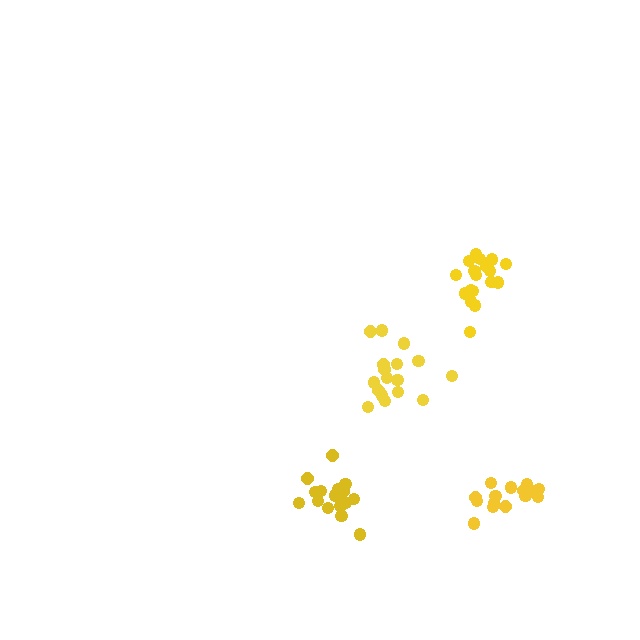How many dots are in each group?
Group 1: 16 dots, Group 2: 17 dots, Group 3: 18 dots, Group 4: 18 dots (69 total).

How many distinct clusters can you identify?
There are 4 distinct clusters.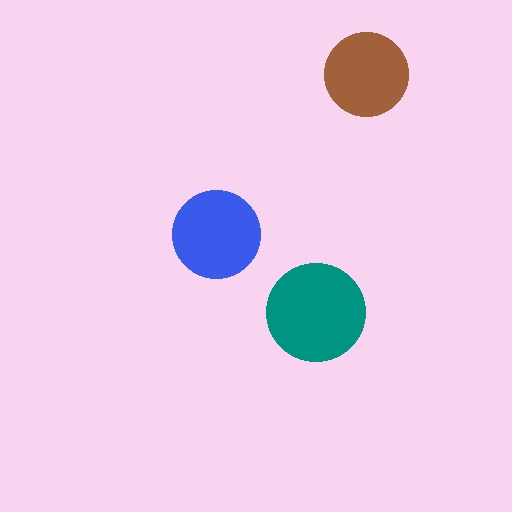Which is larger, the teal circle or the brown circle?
The teal one.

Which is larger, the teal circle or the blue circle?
The teal one.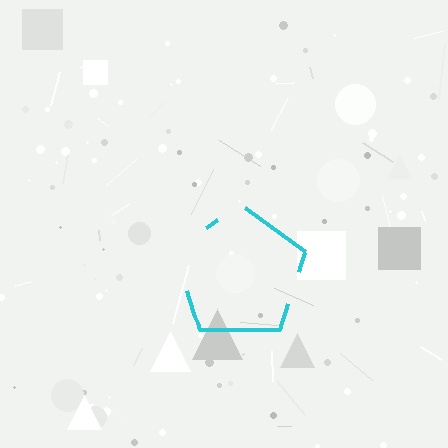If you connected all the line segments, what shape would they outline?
They would outline a pentagon.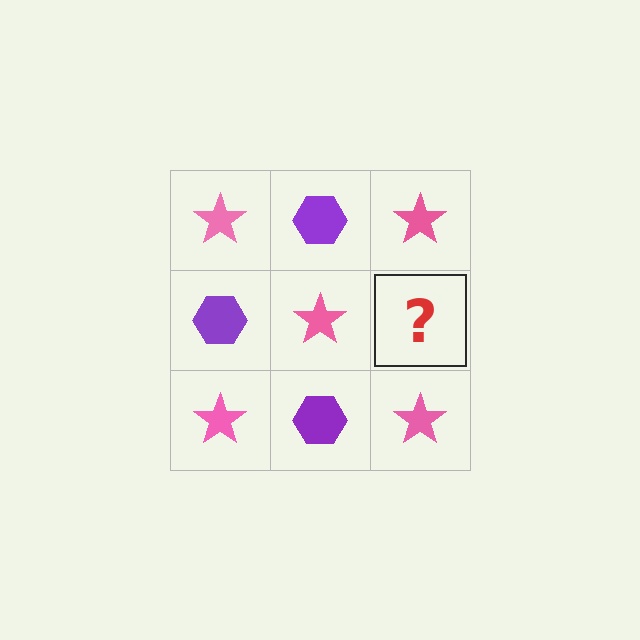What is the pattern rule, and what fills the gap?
The rule is that it alternates pink star and purple hexagon in a checkerboard pattern. The gap should be filled with a purple hexagon.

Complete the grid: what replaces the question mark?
The question mark should be replaced with a purple hexagon.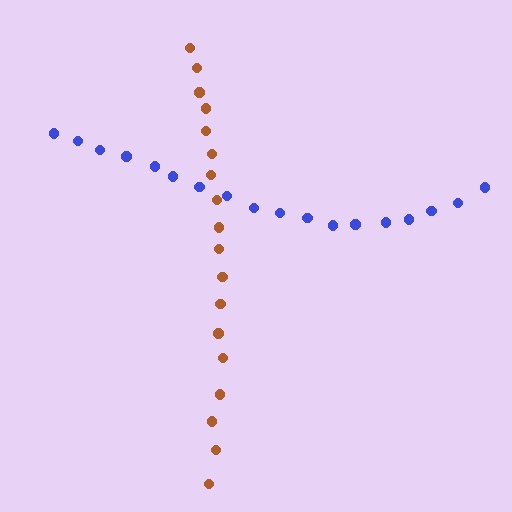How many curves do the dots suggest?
There are 2 distinct paths.